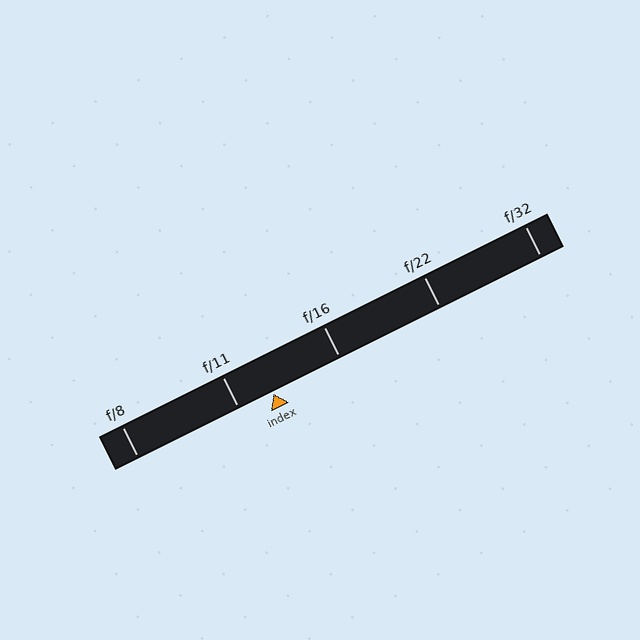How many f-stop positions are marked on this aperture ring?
There are 5 f-stop positions marked.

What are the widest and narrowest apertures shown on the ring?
The widest aperture shown is f/8 and the narrowest is f/32.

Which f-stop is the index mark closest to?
The index mark is closest to f/11.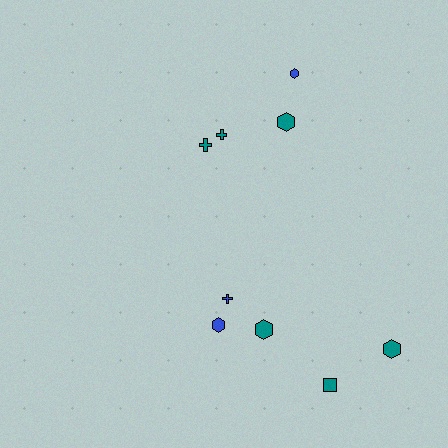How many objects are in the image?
There are 9 objects.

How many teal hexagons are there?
There are 3 teal hexagons.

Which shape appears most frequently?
Hexagon, with 5 objects.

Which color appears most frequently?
Teal, with 6 objects.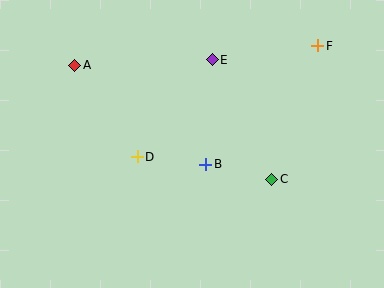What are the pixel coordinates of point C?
Point C is at (271, 179).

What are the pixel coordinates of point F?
Point F is at (318, 46).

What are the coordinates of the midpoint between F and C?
The midpoint between F and C is at (295, 113).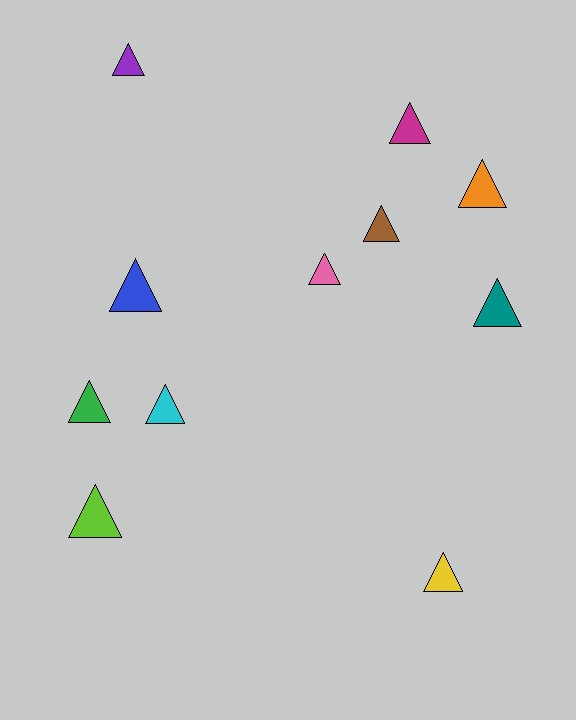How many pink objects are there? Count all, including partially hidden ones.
There is 1 pink object.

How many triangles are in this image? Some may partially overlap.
There are 11 triangles.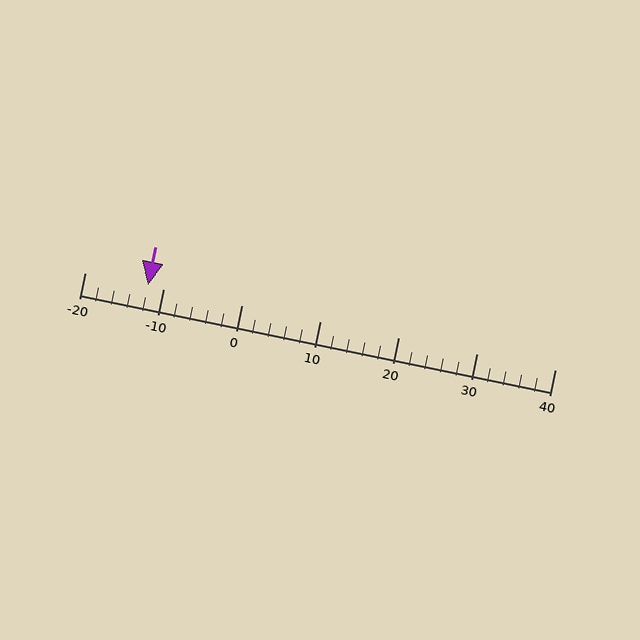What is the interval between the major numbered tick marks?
The major tick marks are spaced 10 units apart.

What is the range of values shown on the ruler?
The ruler shows values from -20 to 40.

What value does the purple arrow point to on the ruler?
The purple arrow points to approximately -12.